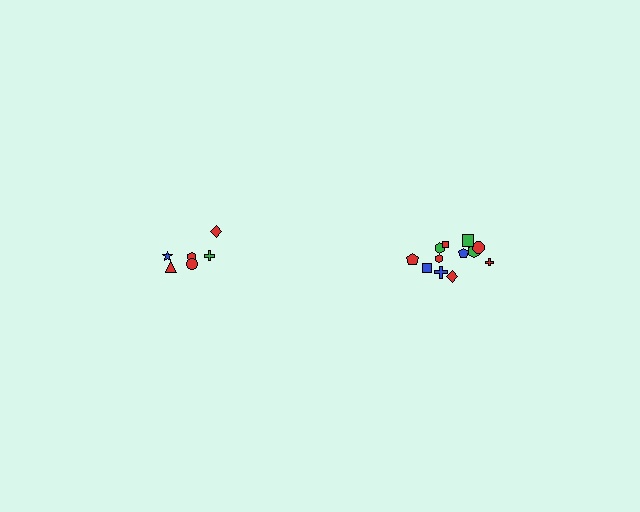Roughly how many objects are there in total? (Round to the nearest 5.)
Roughly 20 objects in total.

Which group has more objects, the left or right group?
The right group.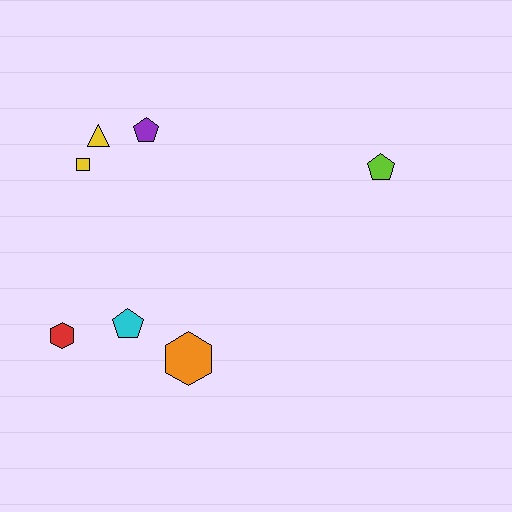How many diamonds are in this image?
There are no diamonds.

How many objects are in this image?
There are 7 objects.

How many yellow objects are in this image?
There are 2 yellow objects.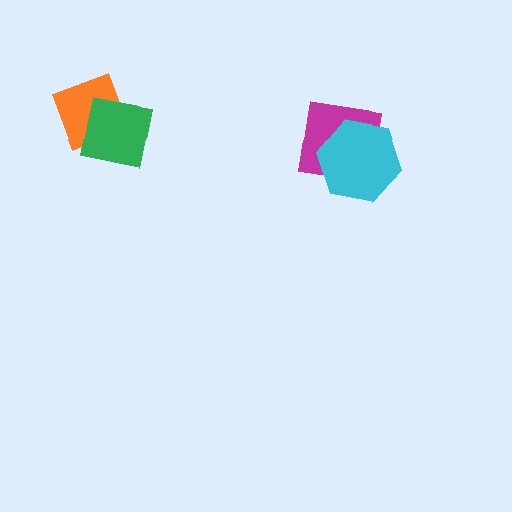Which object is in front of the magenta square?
The cyan hexagon is in front of the magenta square.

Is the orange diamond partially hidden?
Yes, it is partially covered by another shape.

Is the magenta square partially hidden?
Yes, it is partially covered by another shape.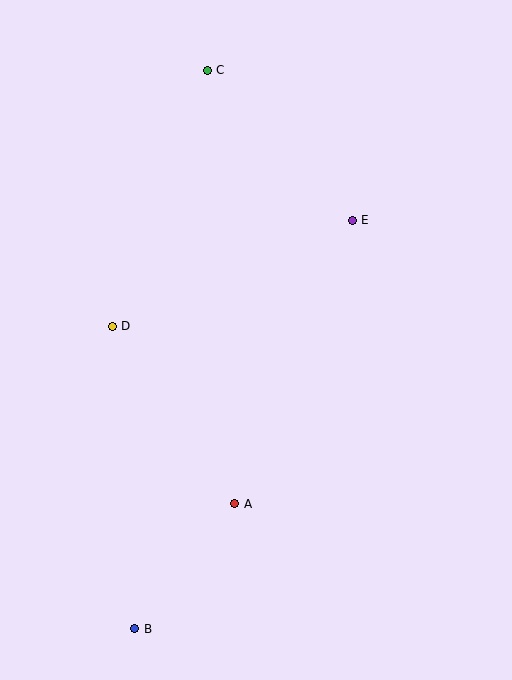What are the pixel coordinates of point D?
Point D is at (112, 326).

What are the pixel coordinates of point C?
Point C is at (207, 70).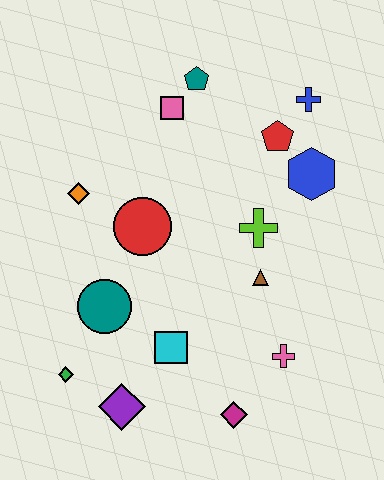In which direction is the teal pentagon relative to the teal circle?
The teal pentagon is above the teal circle.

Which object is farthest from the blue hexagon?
The green diamond is farthest from the blue hexagon.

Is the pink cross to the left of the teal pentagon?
No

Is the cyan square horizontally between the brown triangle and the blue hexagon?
No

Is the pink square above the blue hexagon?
Yes